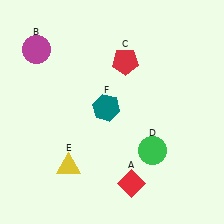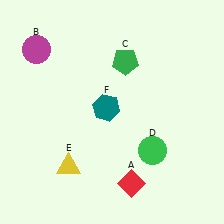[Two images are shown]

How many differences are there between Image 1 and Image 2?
There is 1 difference between the two images.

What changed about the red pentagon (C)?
In Image 1, C is red. In Image 2, it changed to green.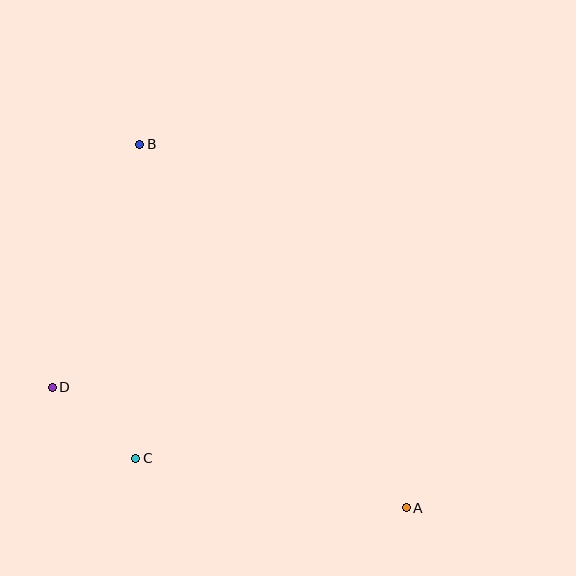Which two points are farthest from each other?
Points A and B are farthest from each other.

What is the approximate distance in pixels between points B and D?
The distance between B and D is approximately 259 pixels.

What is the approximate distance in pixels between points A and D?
The distance between A and D is approximately 374 pixels.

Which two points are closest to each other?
Points C and D are closest to each other.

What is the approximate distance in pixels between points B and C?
The distance between B and C is approximately 314 pixels.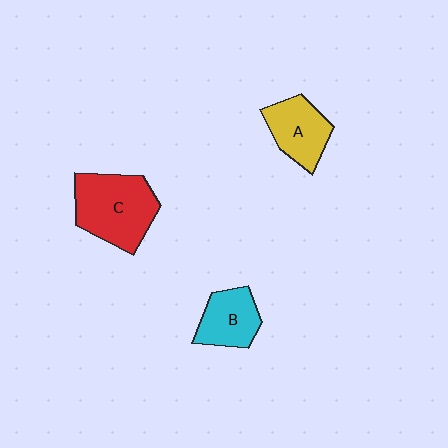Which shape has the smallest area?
Shape B (cyan).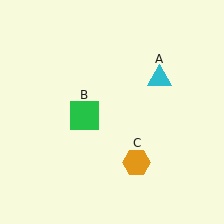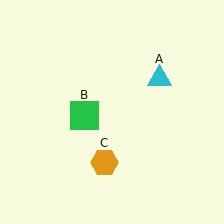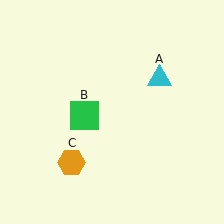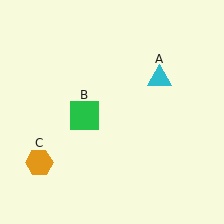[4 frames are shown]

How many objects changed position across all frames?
1 object changed position: orange hexagon (object C).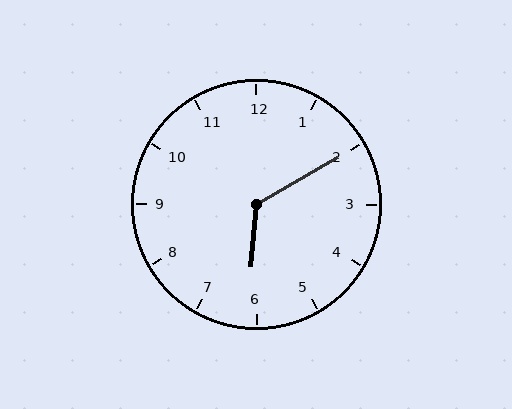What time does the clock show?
6:10.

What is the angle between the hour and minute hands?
Approximately 125 degrees.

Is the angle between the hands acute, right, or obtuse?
It is obtuse.